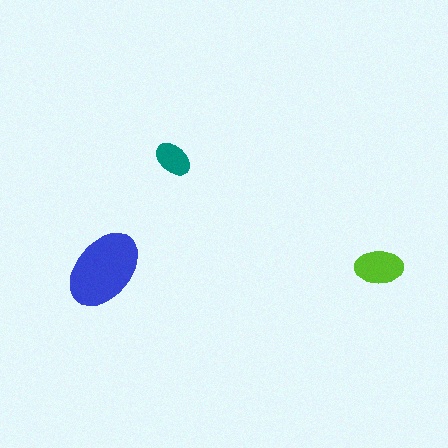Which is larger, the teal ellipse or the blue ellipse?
The blue one.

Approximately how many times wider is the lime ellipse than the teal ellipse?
About 1.5 times wider.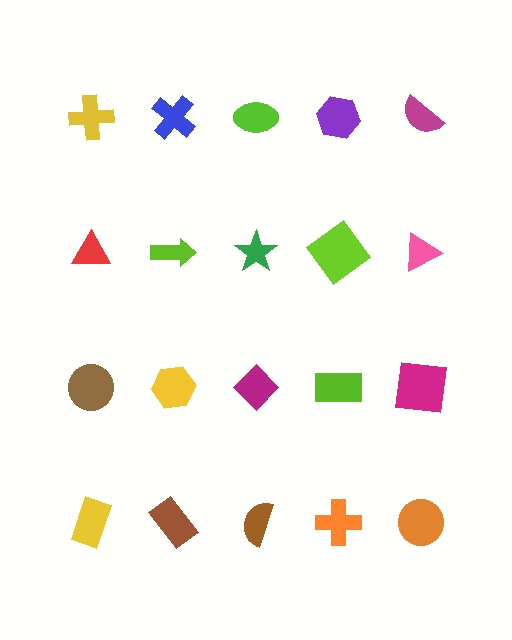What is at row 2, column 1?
A red triangle.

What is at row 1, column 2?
A blue cross.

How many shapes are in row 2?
5 shapes.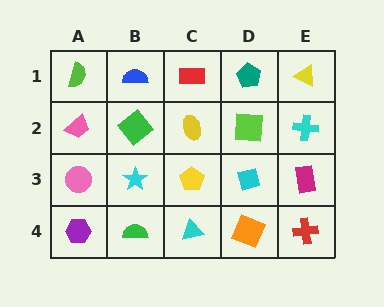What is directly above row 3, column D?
A lime square.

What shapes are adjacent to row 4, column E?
A magenta rectangle (row 3, column E), an orange square (row 4, column D).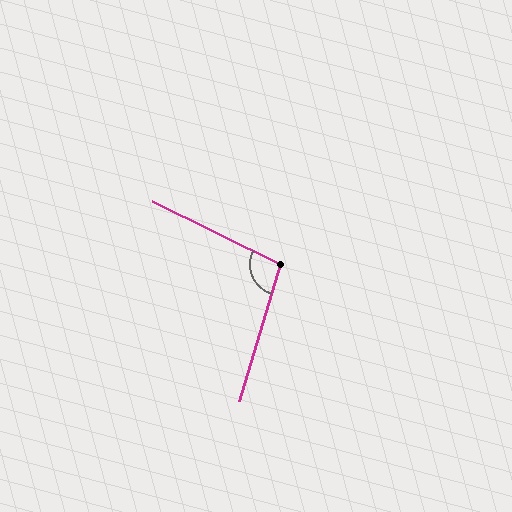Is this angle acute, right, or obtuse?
It is obtuse.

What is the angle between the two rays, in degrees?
Approximately 99 degrees.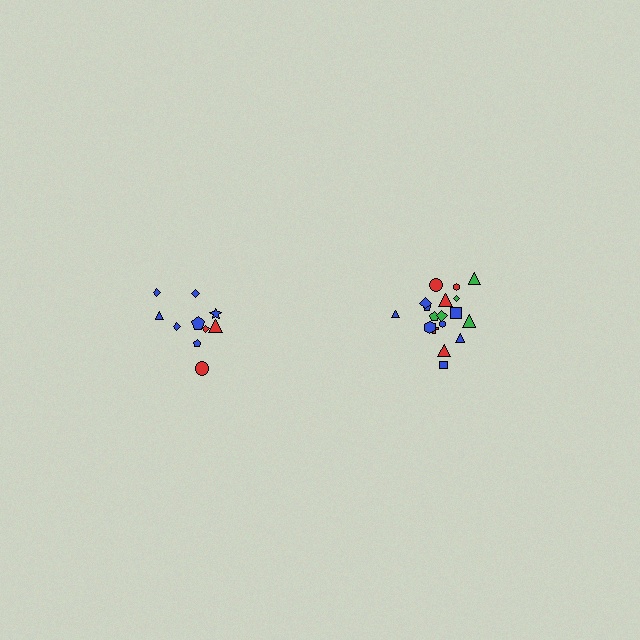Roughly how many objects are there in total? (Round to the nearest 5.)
Roughly 30 objects in total.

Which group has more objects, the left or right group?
The right group.